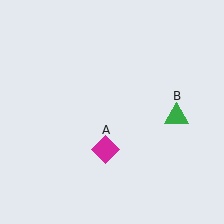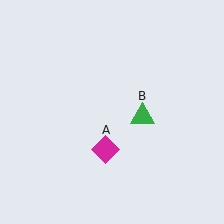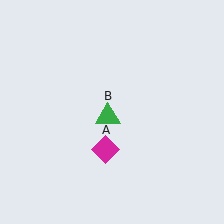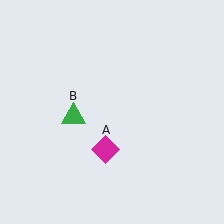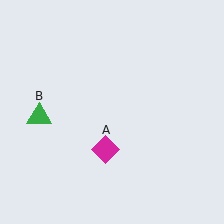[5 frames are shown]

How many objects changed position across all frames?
1 object changed position: green triangle (object B).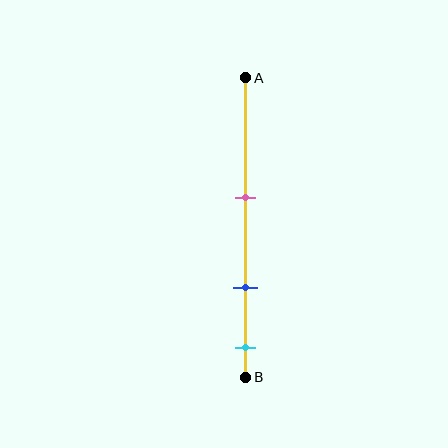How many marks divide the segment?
There are 3 marks dividing the segment.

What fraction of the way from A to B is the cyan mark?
The cyan mark is approximately 90% (0.9) of the way from A to B.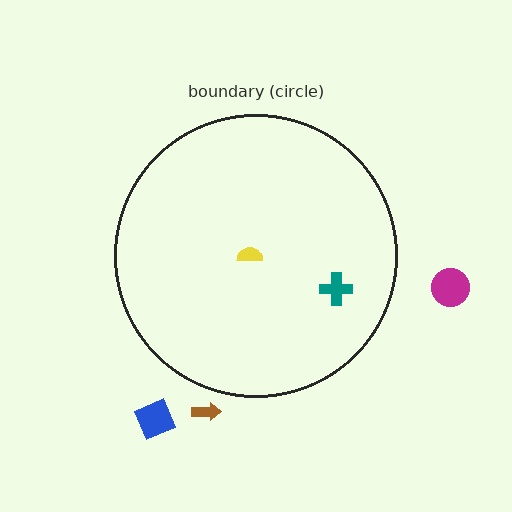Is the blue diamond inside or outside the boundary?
Outside.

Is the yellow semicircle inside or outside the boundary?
Inside.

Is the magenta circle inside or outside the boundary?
Outside.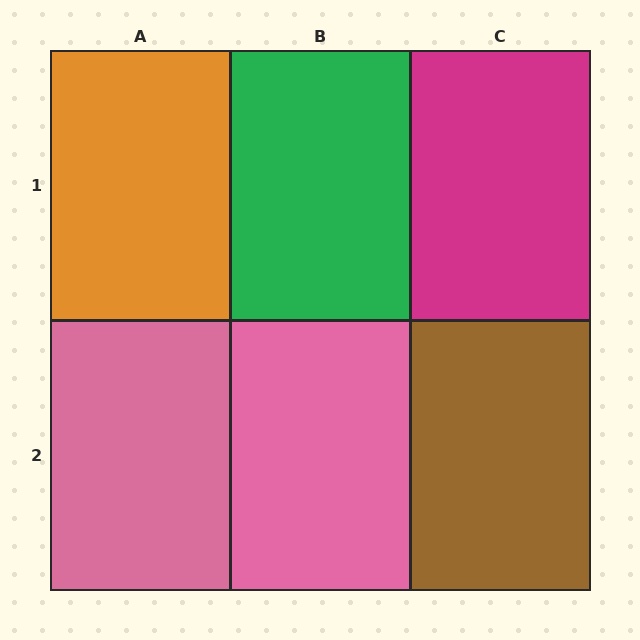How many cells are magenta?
1 cell is magenta.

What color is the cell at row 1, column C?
Magenta.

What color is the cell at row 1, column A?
Orange.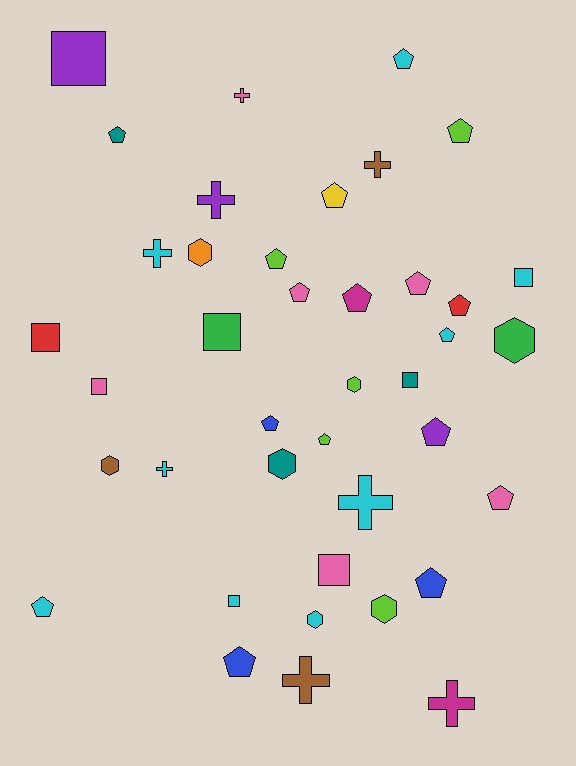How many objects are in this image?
There are 40 objects.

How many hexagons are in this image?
There are 7 hexagons.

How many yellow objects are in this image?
There is 1 yellow object.